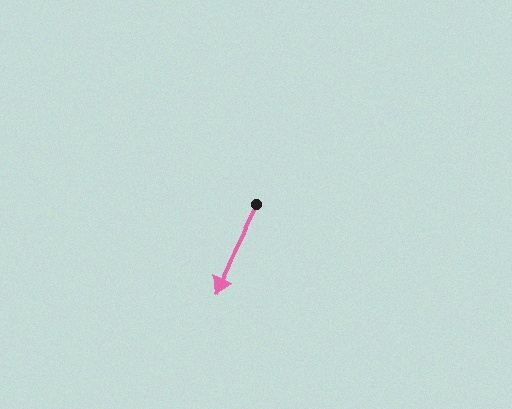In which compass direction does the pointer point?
Southwest.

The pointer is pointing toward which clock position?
Roughly 7 o'clock.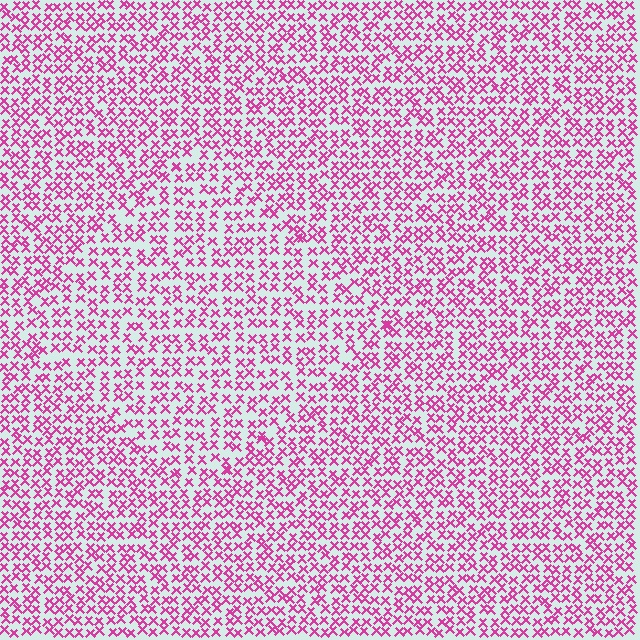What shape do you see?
I see a diamond.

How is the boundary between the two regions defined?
The boundary is defined by a change in element density (approximately 1.3x ratio). All elements are the same color, size, and shape.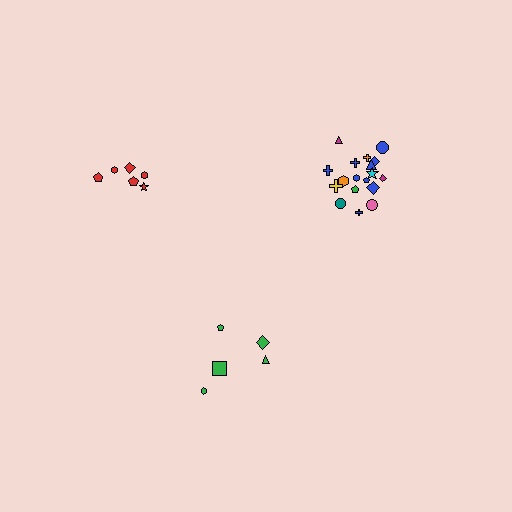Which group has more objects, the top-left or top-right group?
The top-right group.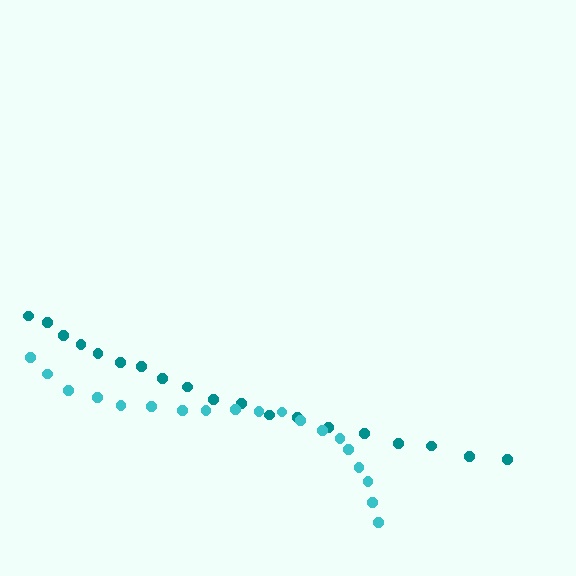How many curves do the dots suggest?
There are 2 distinct paths.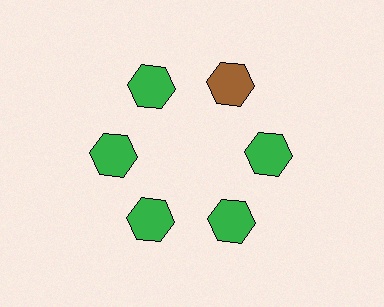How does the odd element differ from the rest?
It has a different color: brown instead of green.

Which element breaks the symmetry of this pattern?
The brown hexagon at roughly the 1 o'clock position breaks the symmetry. All other shapes are green hexagons.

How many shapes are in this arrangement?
There are 6 shapes arranged in a ring pattern.